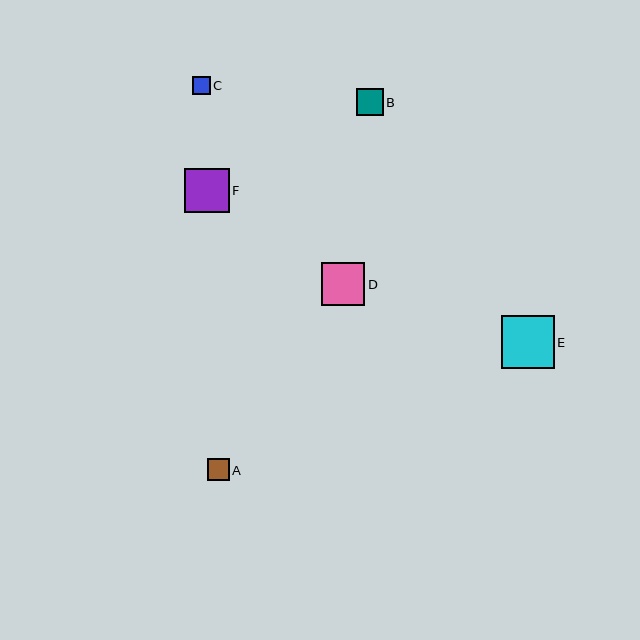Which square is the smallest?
Square C is the smallest with a size of approximately 18 pixels.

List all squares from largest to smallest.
From largest to smallest: E, F, D, B, A, C.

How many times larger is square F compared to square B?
Square F is approximately 1.6 times the size of square B.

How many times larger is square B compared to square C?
Square B is approximately 1.5 times the size of square C.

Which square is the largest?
Square E is the largest with a size of approximately 53 pixels.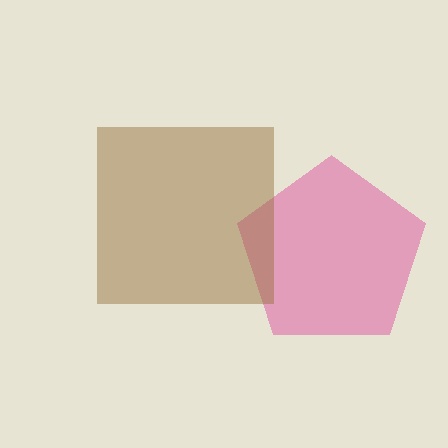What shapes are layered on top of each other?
The layered shapes are: a pink pentagon, a brown square.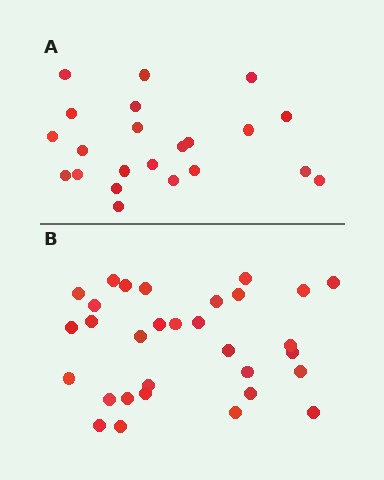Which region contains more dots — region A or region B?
Region B (the bottom region) has more dots.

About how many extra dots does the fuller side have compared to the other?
Region B has roughly 8 or so more dots than region A.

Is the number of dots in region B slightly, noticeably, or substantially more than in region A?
Region B has noticeably more, but not dramatically so. The ratio is roughly 1.4 to 1.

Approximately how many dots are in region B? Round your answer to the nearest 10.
About 30 dots. (The exact count is 31, which rounds to 30.)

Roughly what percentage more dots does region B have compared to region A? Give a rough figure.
About 40% more.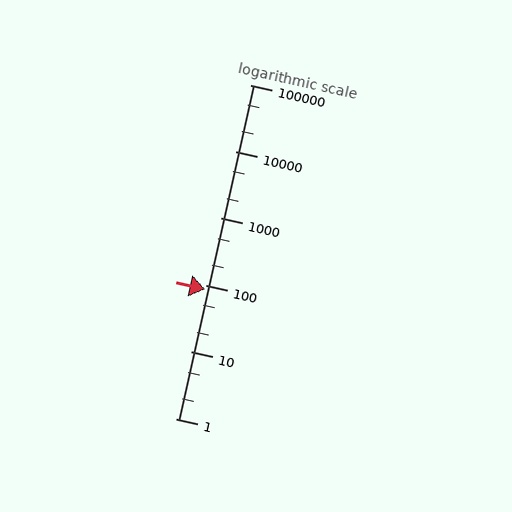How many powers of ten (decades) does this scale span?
The scale spans 5 decades, from 1 to 100000.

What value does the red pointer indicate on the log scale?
The pointer indicates approximately 87.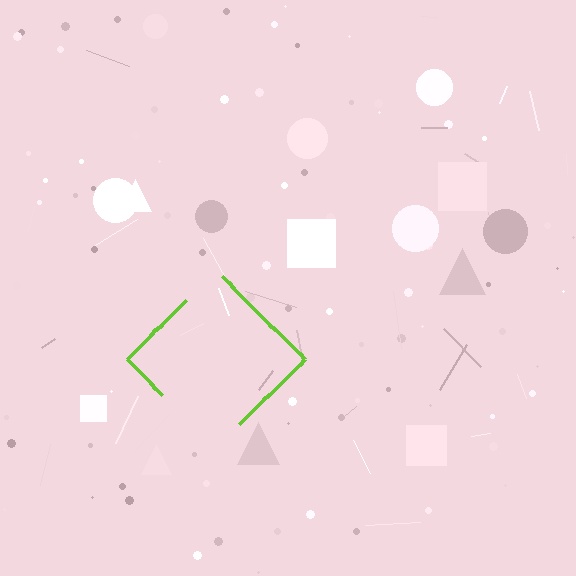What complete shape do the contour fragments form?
The contour fragments form a diamond.